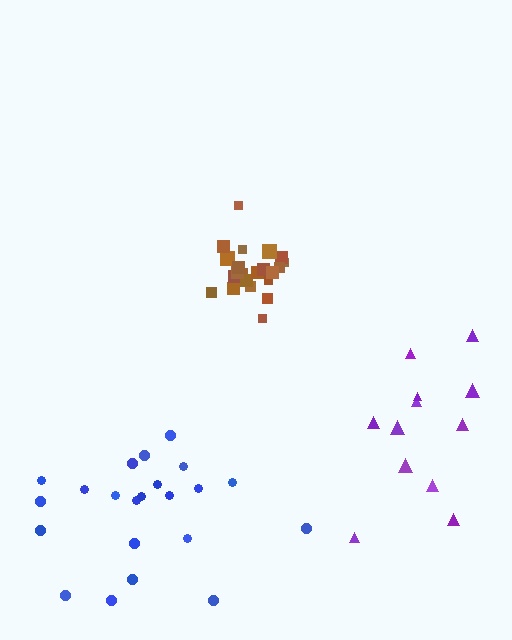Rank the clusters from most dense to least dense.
brown, purple, blue.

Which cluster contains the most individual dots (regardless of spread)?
Blue (22).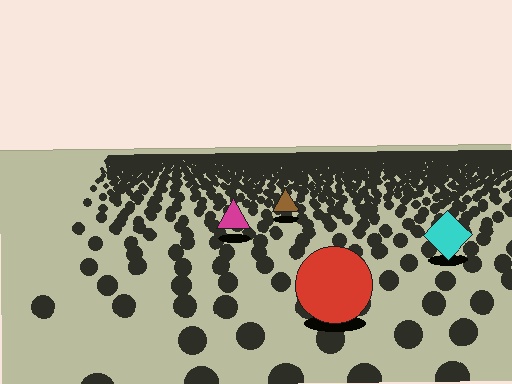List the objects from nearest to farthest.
From nearest to farthest: the red circle, the cyan diamond, the magenta triangle, the brown triangle.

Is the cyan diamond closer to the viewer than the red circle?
No. The red circle is closer — you can tell from the texture gradient: the ground texture is coarser near it.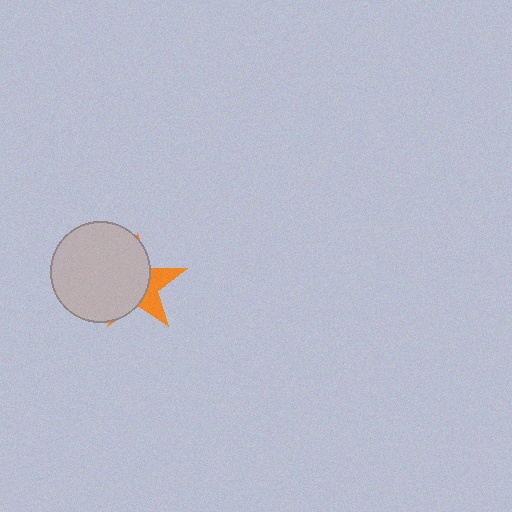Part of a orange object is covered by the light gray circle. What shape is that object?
It is a star.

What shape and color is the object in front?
The object in front is a light gray circle.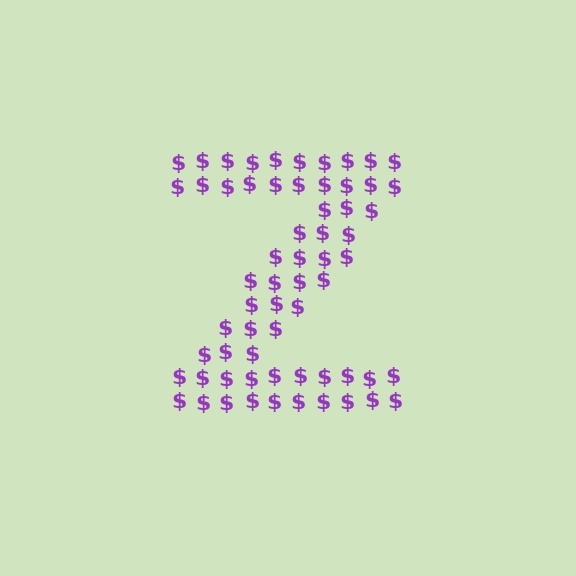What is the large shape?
The large shape is the letter Z.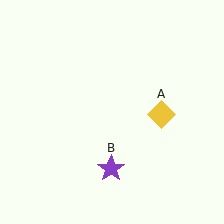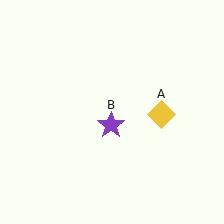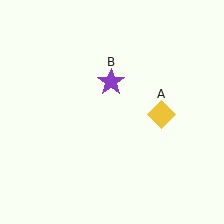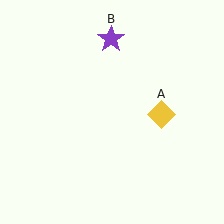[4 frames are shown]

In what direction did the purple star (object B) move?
The purple star (object B) moved up.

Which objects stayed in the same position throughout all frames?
Yellow diamond (object A) remained stationary.